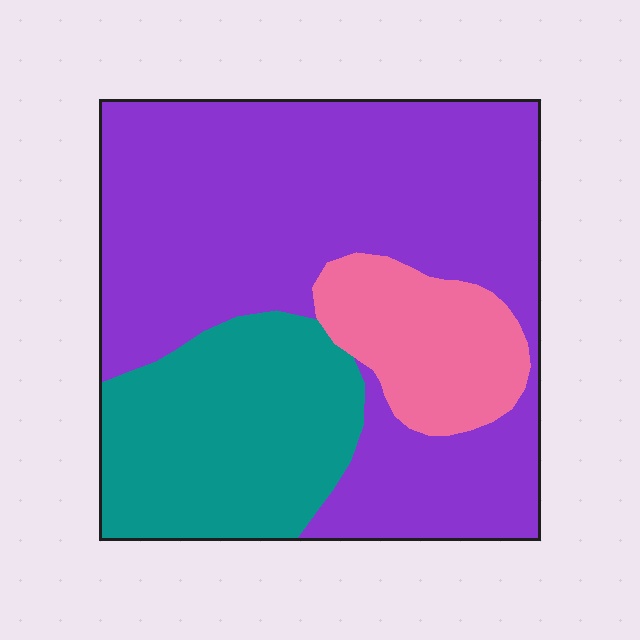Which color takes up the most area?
Purple, at roughly 60%.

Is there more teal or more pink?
Teal.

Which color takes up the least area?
Pink, at roughly 15%.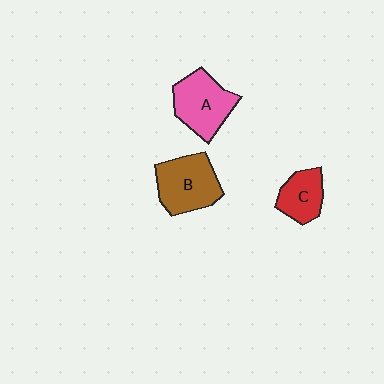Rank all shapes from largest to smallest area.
From largest to smallest: B (brown), A (pink), C (red).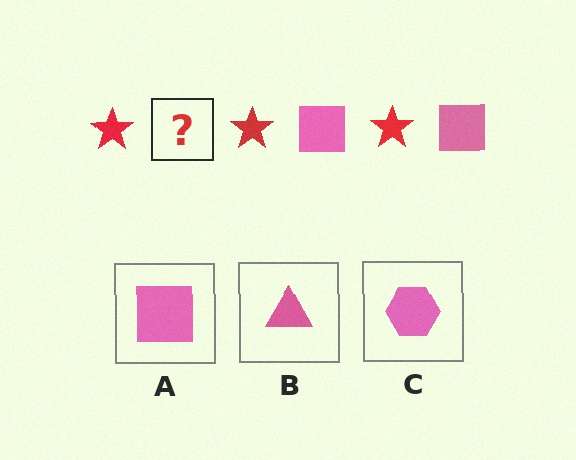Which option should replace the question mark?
Option A.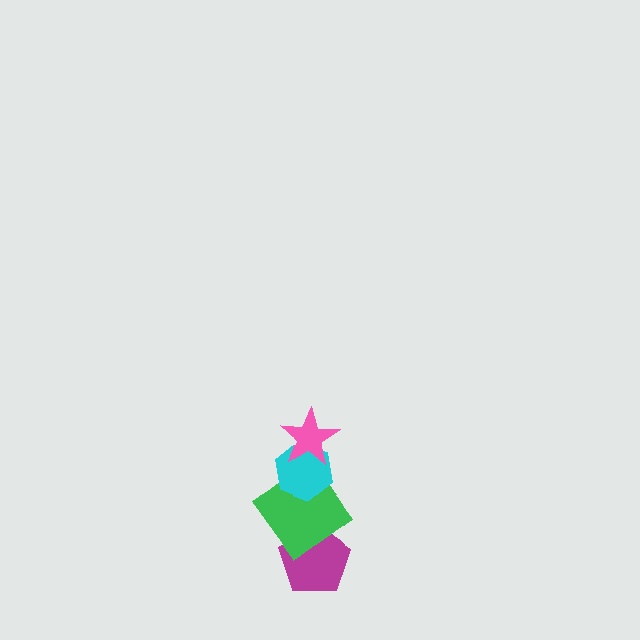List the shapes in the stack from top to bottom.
From top to bottom: the pink star, the cyan hexagon, the green diamond, the magenta pentagon.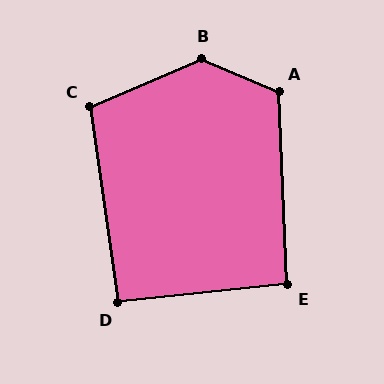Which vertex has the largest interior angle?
B, at approximately 134 degrees.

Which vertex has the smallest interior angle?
D, at approximately 92 degrees.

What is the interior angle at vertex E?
Approximately 94 degrees (approximately right).